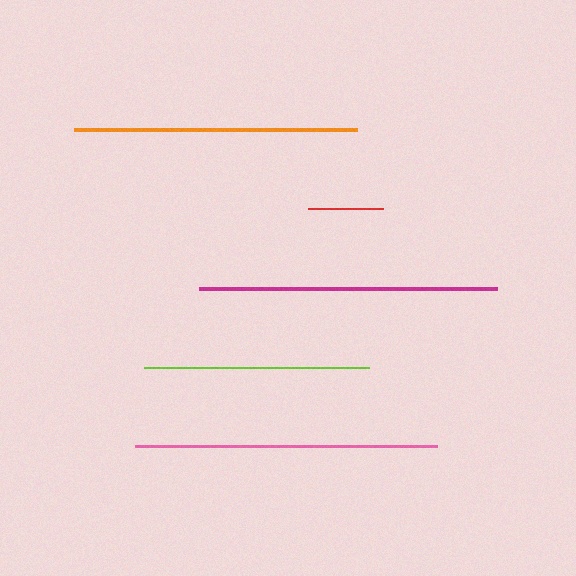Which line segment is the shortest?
The red line is the shortest at approximately 75 pixels.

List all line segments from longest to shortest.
From longest to shortest: pink, magenta, orange, lime, red.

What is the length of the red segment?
The red segment is approximately 75 pixels long.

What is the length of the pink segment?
The pink segment is approximately 302 pixels long.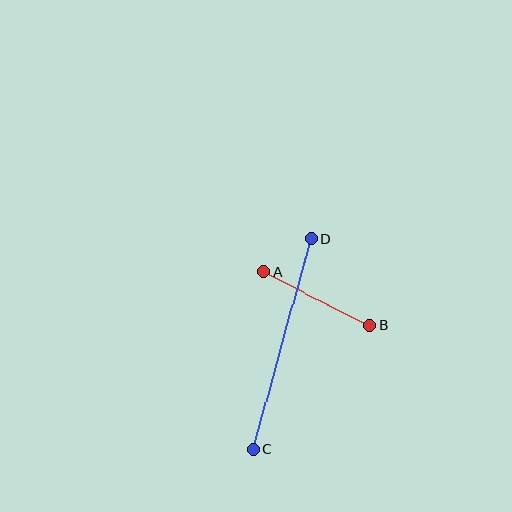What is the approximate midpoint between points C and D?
The midpoint is at approximately (282, 344) pixels.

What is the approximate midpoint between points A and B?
The midpoint is at approximately (317, 299) pixels.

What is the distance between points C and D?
The distance is approximately 219 pixels.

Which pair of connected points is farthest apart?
Points C and D are farthest apart.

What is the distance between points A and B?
The distance is approximately 119 pixels.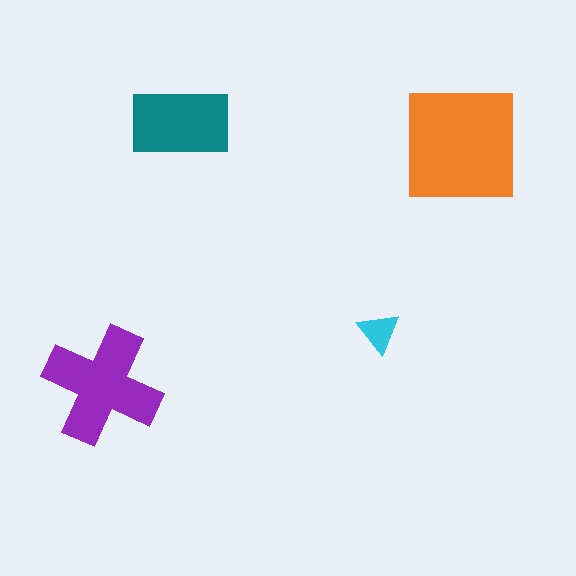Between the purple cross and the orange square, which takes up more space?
The orange square.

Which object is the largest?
The orange square.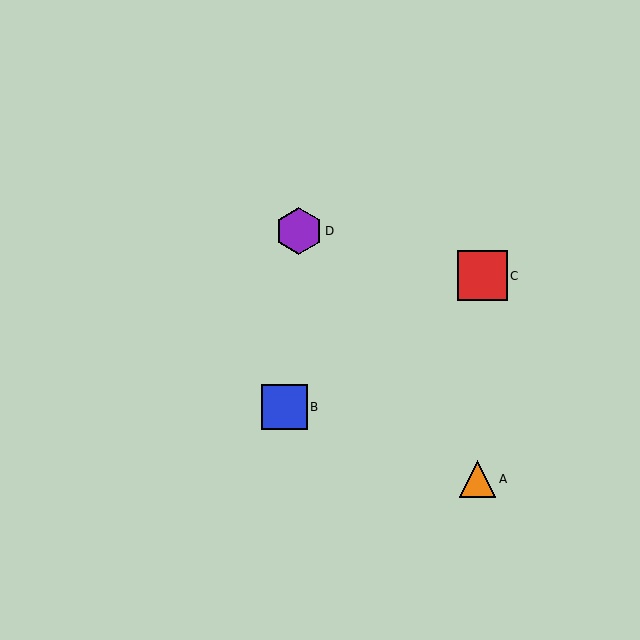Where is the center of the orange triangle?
The center of the orange triangle is at (477, 479).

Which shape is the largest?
The red square (labeled C) is the largest.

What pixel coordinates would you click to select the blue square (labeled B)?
Click at (285, 407) to select the blue square B.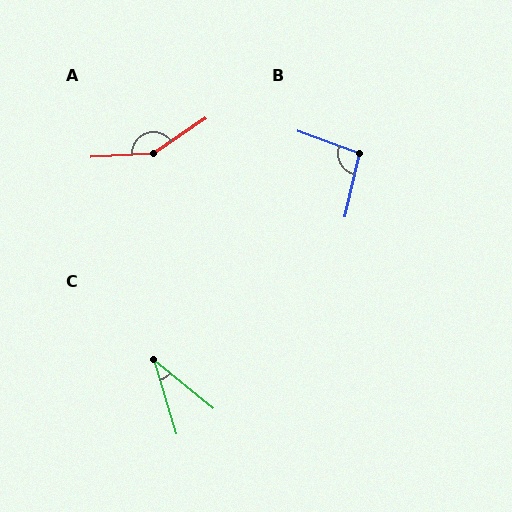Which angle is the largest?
A, at approximately 149 degrees.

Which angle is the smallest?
C, at approximately 34 degrees.